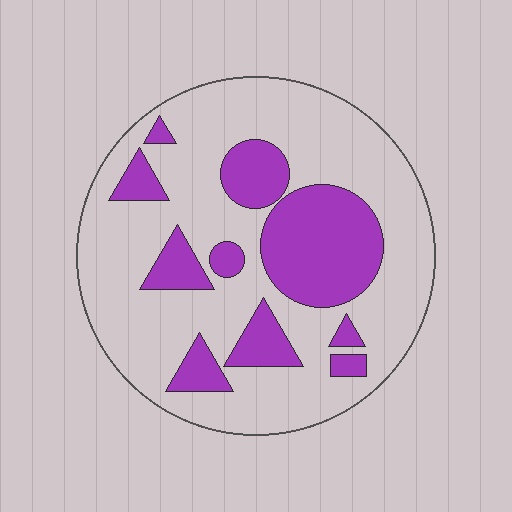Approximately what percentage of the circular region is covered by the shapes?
Approximately 30%.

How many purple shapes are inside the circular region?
10.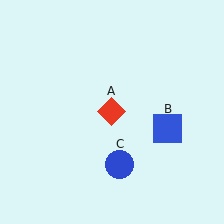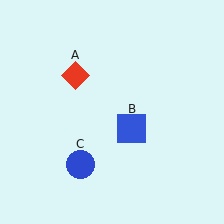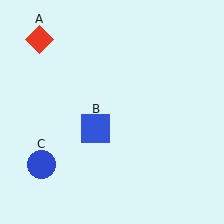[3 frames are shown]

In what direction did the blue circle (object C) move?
The blue circle (object C) moved left.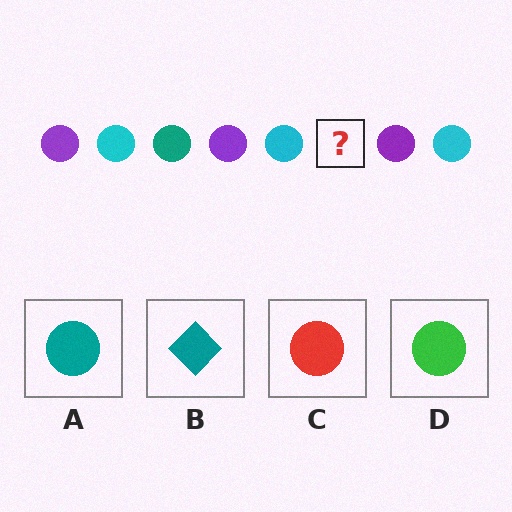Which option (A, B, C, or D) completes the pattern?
A.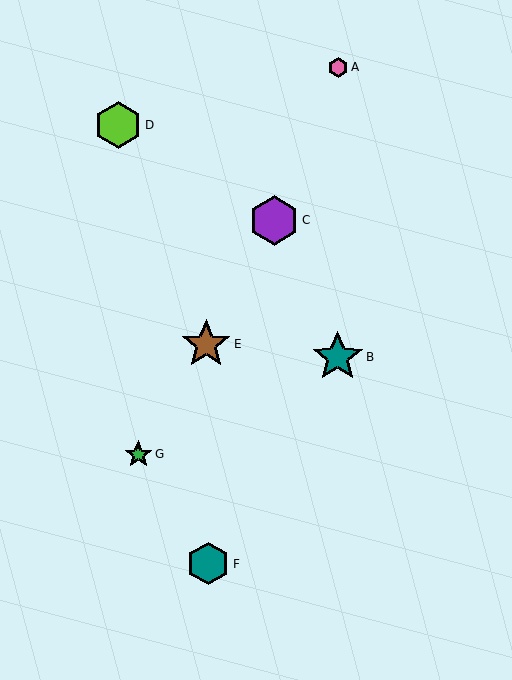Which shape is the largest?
The teal star (labeled B) is the largest.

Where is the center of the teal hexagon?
The center of the teal hexagon is at (208, 564).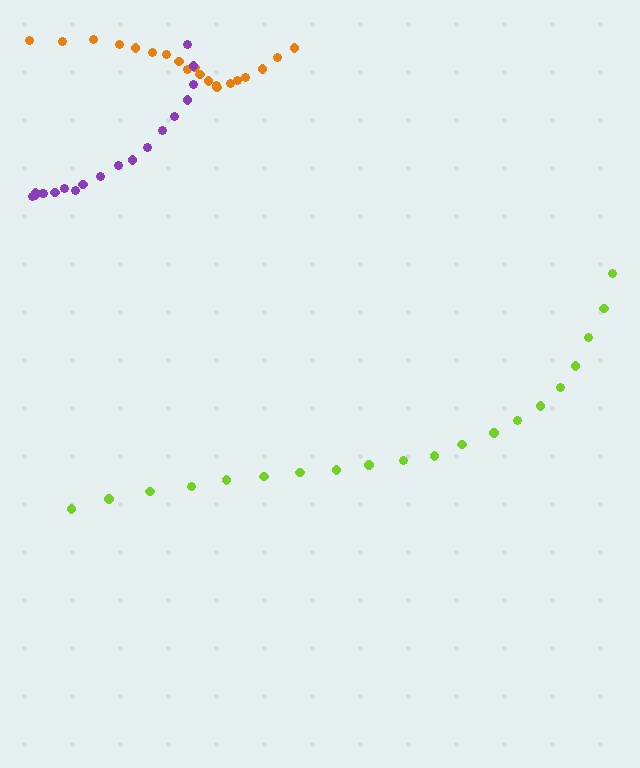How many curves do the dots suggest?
There are 3 distinct paths.